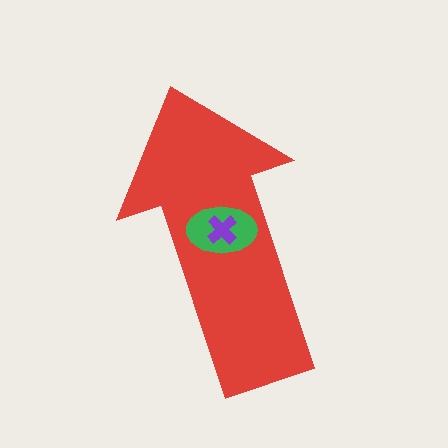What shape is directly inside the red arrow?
The green ellipse.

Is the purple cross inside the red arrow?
Yes.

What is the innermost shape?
The purple cross.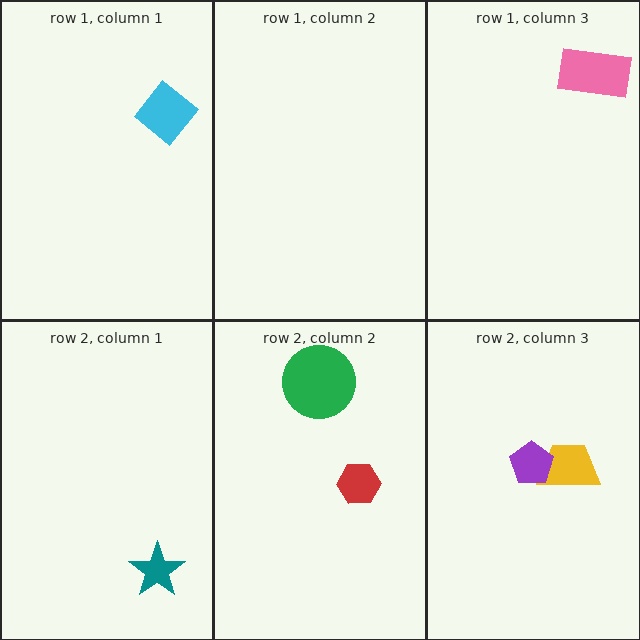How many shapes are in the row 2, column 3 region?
2.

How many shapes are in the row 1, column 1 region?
1.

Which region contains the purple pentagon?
The row 2, column 3 region.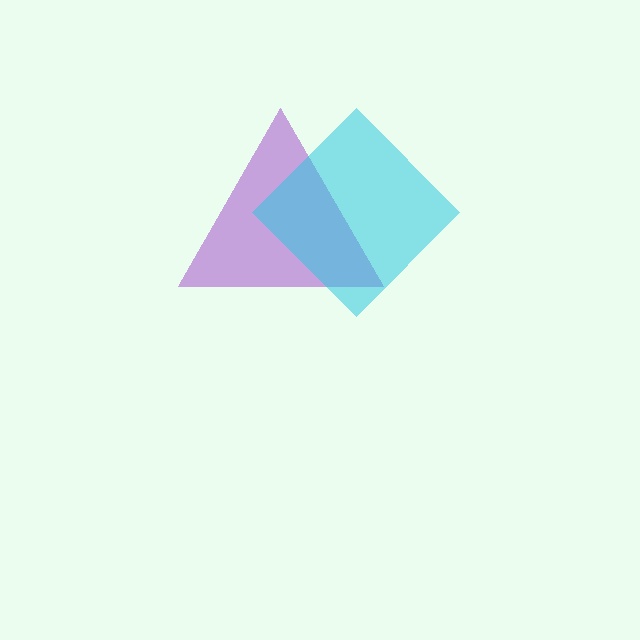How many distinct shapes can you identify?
There are 2 distinct shapes: a purple triangle, a cyan diamond.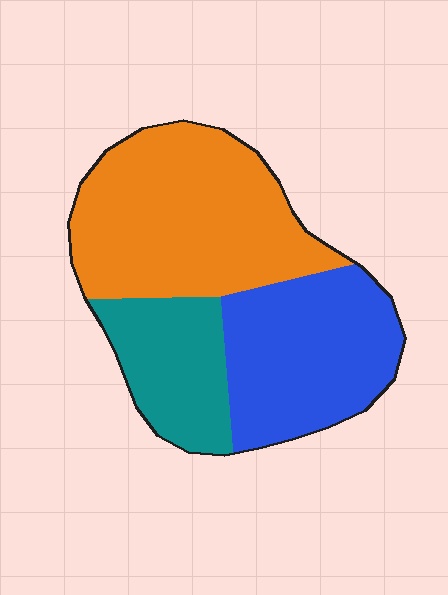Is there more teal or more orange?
Orange.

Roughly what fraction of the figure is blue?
Blue covers 34% of the figure.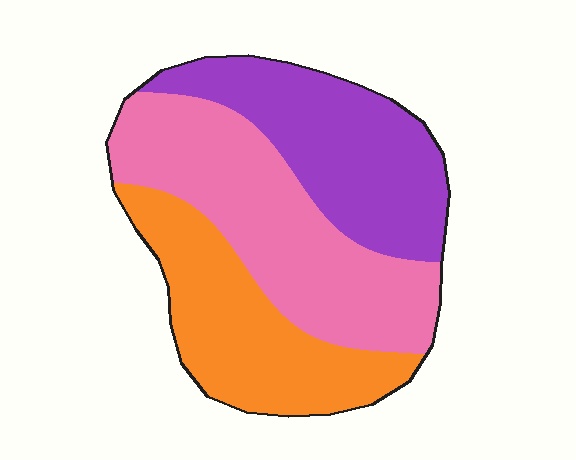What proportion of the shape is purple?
Purple covers around 30% of the shape.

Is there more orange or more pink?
Pink.